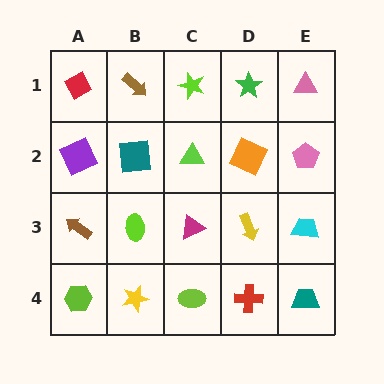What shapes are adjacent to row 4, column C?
A magenta triangle (row 3, column C), a yellow star (row 4, column B), a red cross (row 4, column D).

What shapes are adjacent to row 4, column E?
A cyan trapezoid (row 3, column E), a red cross (row 4, column D).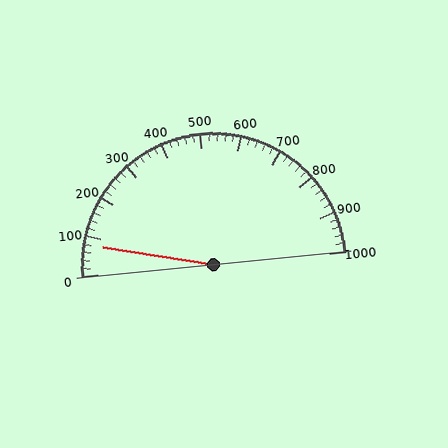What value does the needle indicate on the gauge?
The needle indicates approximately 80.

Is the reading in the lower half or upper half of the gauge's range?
The reading is in the lower half of the range (0 to 1000).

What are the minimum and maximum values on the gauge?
The gauge ranges from 0 to 1000.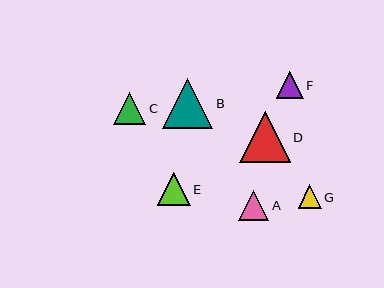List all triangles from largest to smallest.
From largest to smallest: D, B, E, C, A, F, G.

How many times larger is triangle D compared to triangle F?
Triangle D is approximately 1.9 times the size of triangle F.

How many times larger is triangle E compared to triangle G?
Triangle E is approximately 1.4 times the size of triangle G.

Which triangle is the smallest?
Triangle G is the smallest with a size of approximately 23 pixels.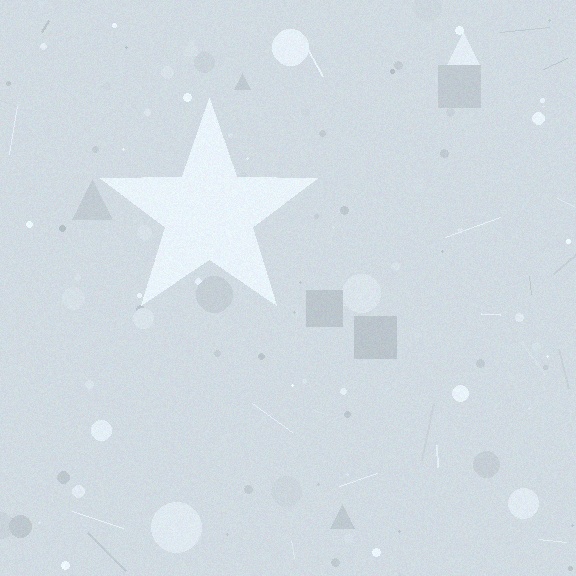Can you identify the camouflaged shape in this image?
The camouflaged shape is a star.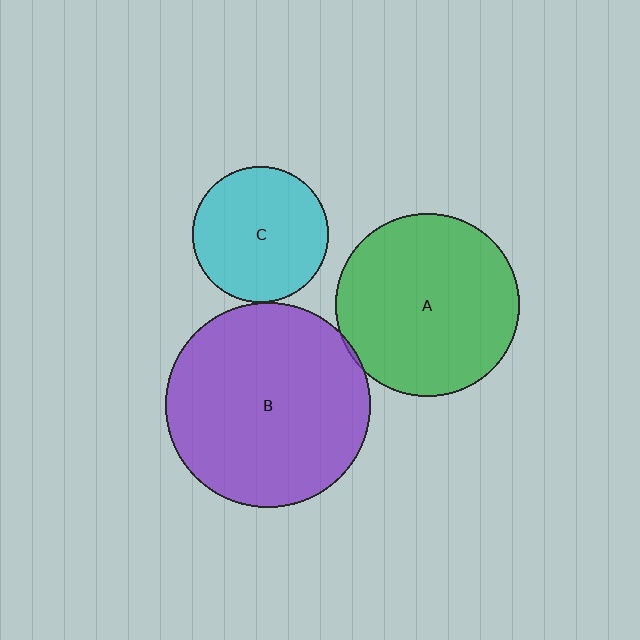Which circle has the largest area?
Circle B (purple).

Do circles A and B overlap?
Yes.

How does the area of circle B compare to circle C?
Approximately 2.3 times.